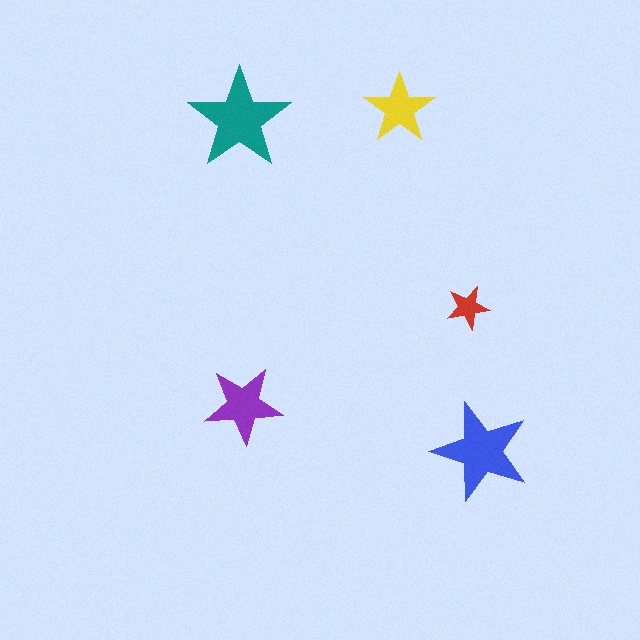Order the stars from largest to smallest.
the teal one, the blue one, the purple one, the yellow one, the red one.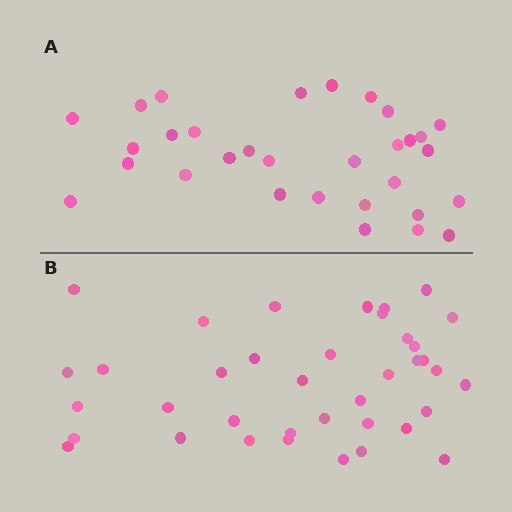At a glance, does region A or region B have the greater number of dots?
Region B (the bottom region) has more dots.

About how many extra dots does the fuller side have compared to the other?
Region B has roughly 8 or so more dots than region A.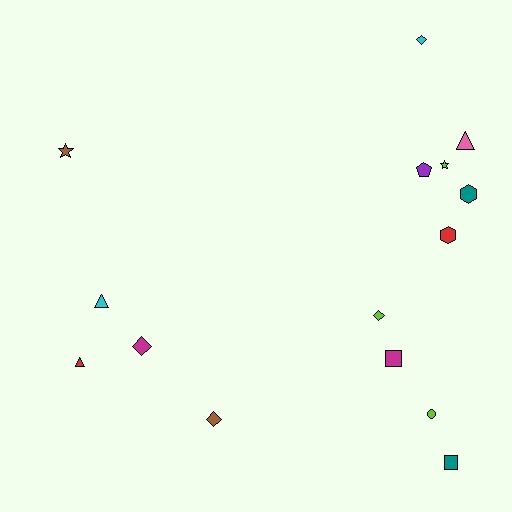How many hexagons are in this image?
There are 2 hexagons.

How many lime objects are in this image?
There are 3 lime objects.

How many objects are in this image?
There are 15 objects.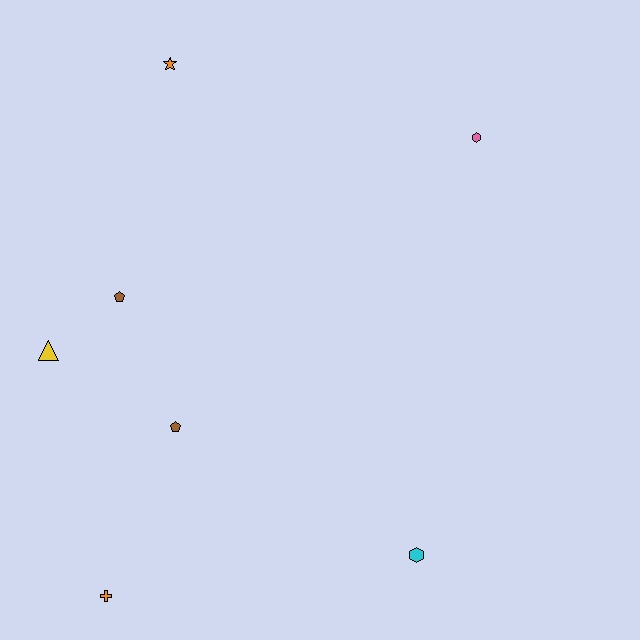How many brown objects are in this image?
There are 2 brown objects.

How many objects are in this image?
There are 7 objects.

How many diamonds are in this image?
There are no diamonds.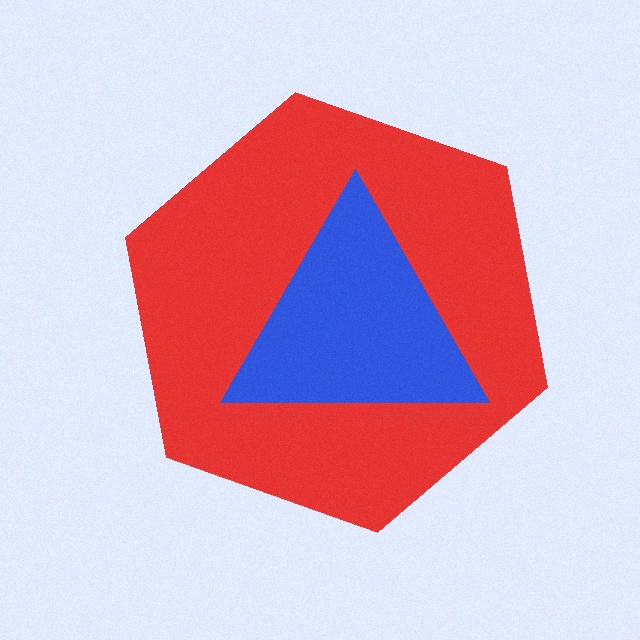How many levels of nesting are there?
2.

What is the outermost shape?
The red hexagon.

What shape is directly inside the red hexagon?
The blue triangle.